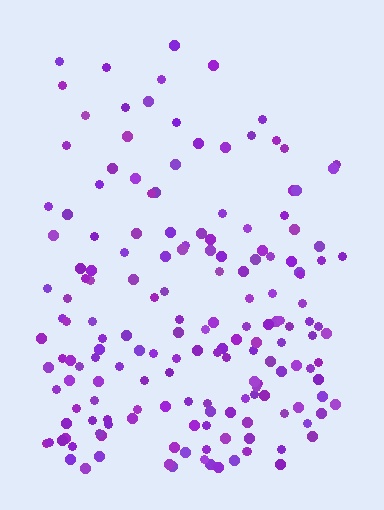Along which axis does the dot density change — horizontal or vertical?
Vertical.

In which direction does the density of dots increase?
From top to bottom, with the bottom side densest.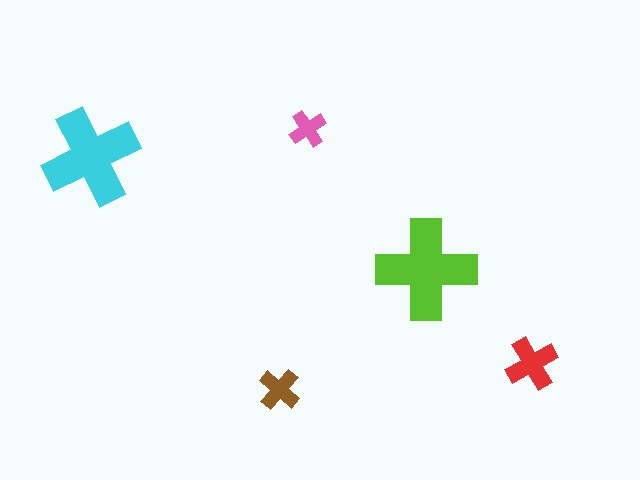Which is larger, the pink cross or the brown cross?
The brown one.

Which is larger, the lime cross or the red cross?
The lime one.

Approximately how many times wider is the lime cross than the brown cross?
About 2.5 times wider.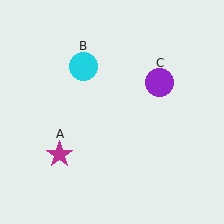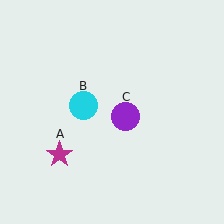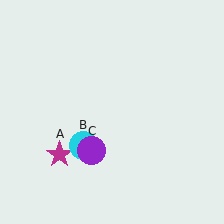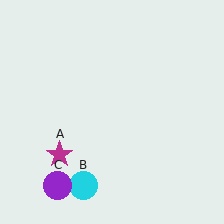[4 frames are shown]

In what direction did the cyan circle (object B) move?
The cyan circle (object B) moved down.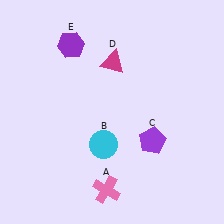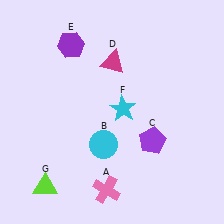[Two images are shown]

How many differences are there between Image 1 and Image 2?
There are 2 differences between the two images.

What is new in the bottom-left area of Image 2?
A lime triangle (G) was added in the bottom-left area of Image 2.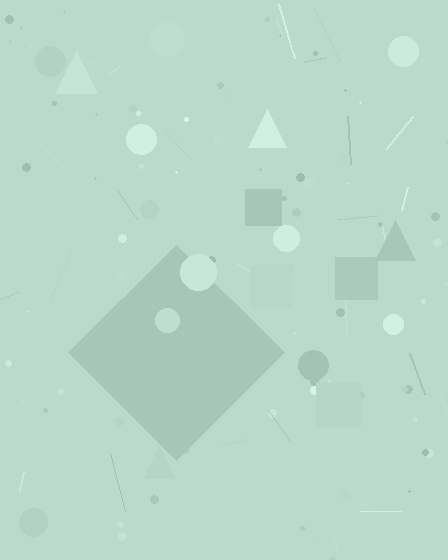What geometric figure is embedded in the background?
A diamond is embedded in the background.